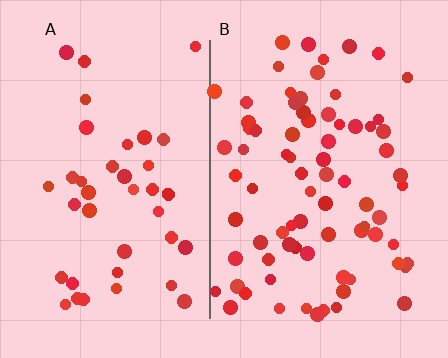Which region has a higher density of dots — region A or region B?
B (the right).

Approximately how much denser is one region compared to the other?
Approximately 1.9× — region B over region A.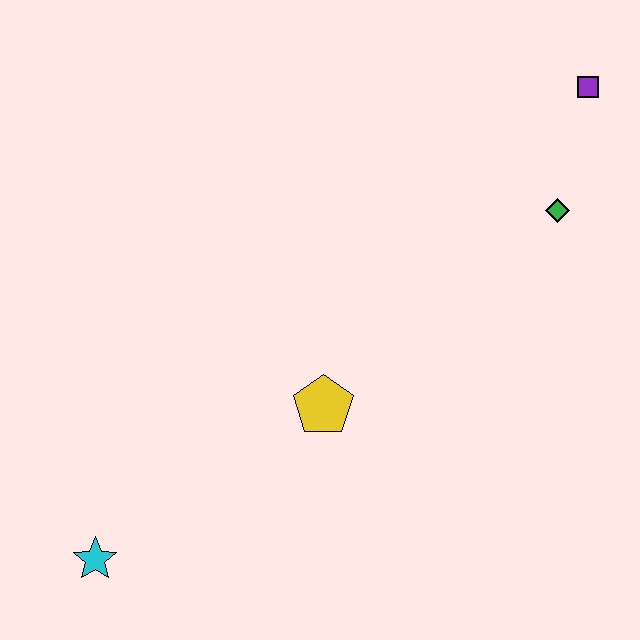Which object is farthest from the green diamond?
The cyan star is farthest from the green diamond.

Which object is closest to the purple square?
The green diamond is closest to the purple square.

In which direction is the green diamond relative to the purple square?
The green diamond is below the purple square.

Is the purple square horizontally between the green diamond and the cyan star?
No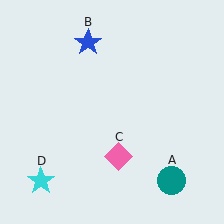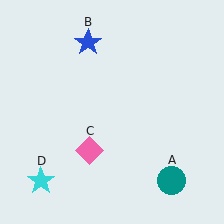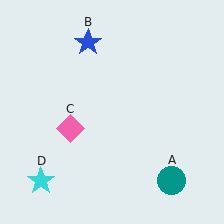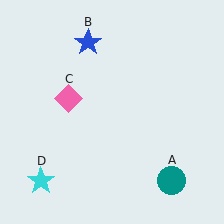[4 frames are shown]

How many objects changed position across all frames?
1 object changed position: pink diamond (object C).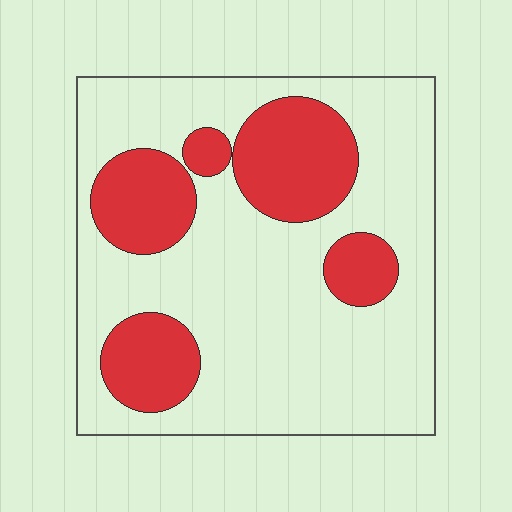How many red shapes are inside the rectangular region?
5.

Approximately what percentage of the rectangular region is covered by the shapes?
Approximately 30%.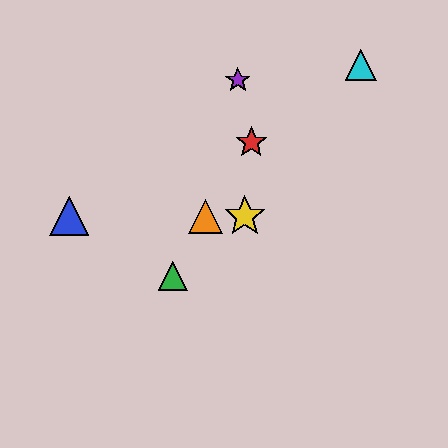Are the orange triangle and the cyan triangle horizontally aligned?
No, the orange triangle is at y≈216 and the cyan triangle is at y≈65.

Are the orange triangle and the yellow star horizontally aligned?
Yes, both are at y≈216.